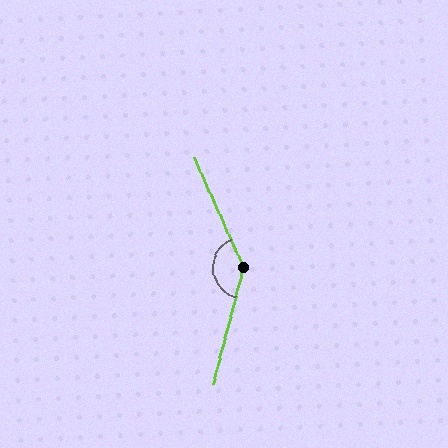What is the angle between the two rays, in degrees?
Approximately 141 degrees.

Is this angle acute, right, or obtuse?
It is obtuse.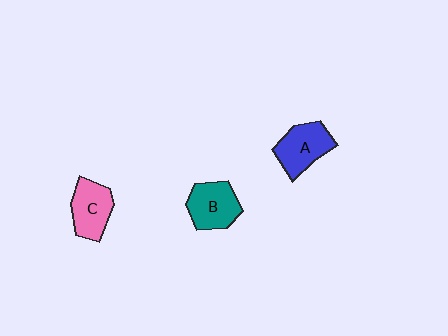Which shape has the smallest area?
Shape C (pink).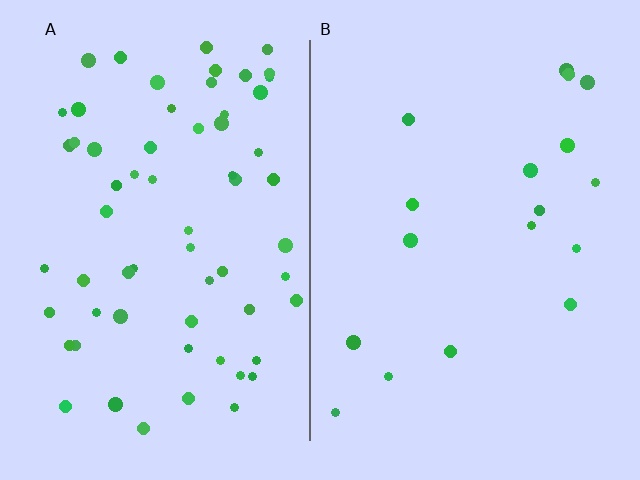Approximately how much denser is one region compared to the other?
Approximately 3.6× — region A over region B.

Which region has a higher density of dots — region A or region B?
A (the left).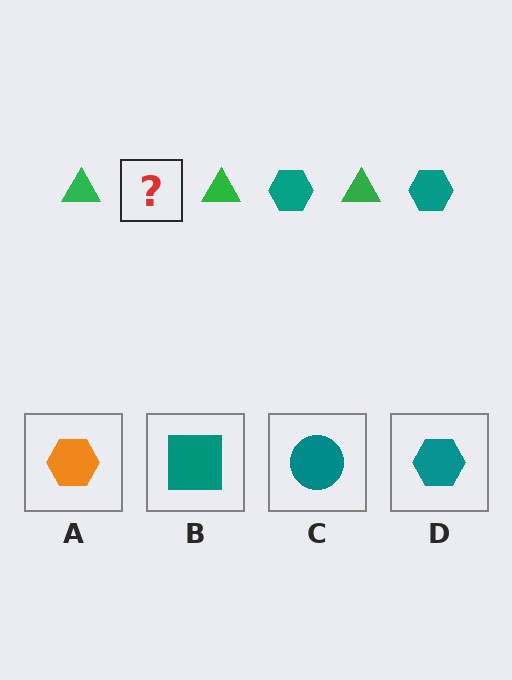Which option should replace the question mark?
Option D.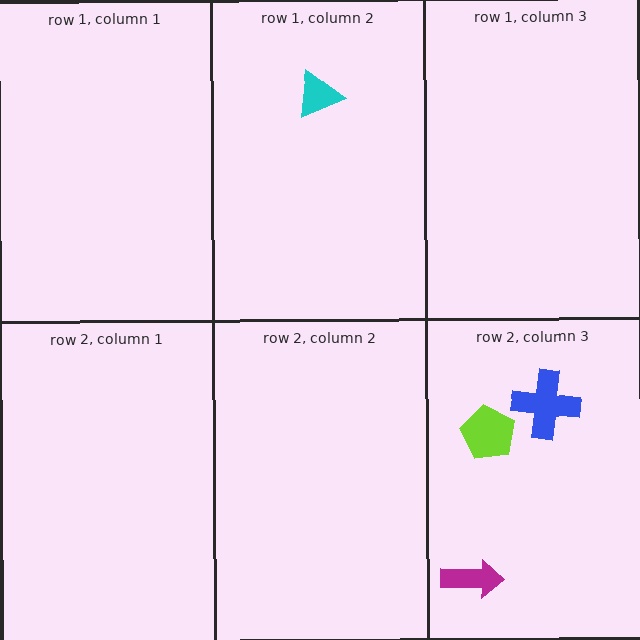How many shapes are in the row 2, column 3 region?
3.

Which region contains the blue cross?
The row 2, column 3 region.